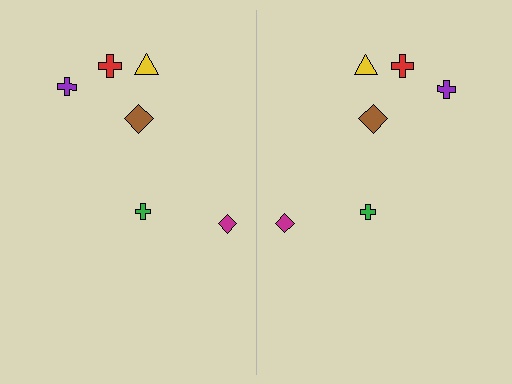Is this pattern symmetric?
Yes, this pattern has bilateral (reflection) symmetry.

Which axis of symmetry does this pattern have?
The pattern has a vertical axis of symmetry running through the center of the image.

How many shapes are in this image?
There are 12 shapes in this image.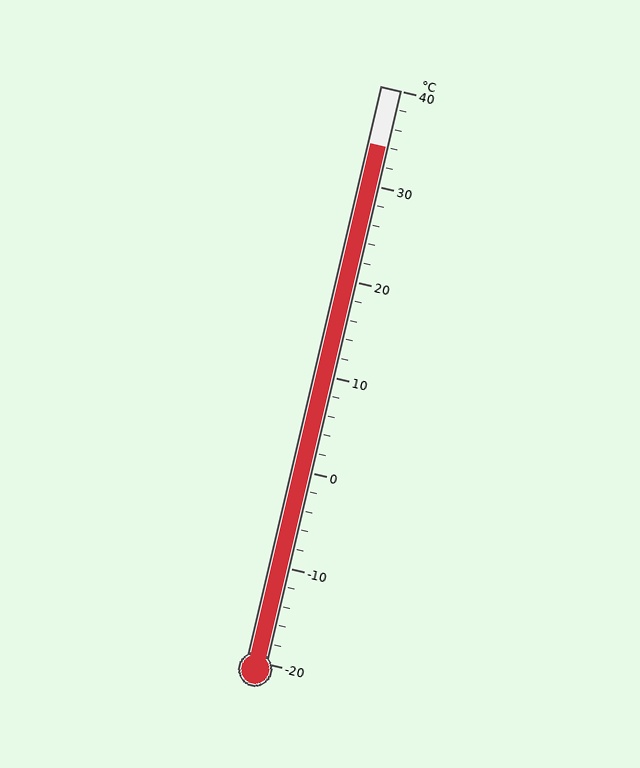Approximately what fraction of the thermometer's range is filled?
The thermometer is filled to approximately 90% of its range.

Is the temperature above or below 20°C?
The temperature is above 20°C.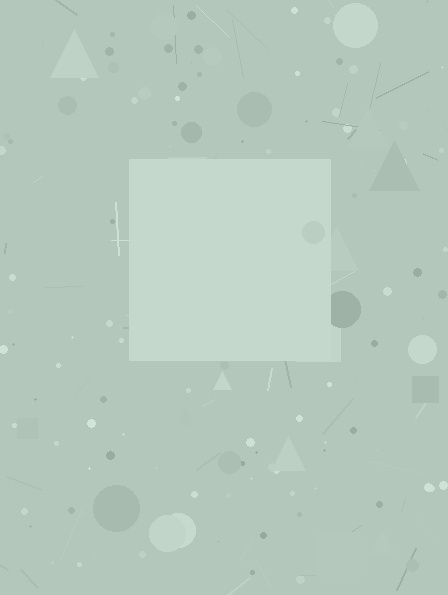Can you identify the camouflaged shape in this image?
The camouflaged shape is a square.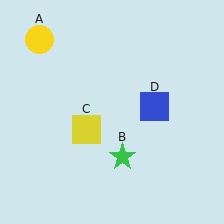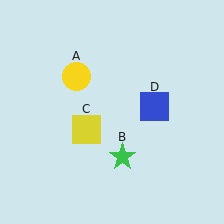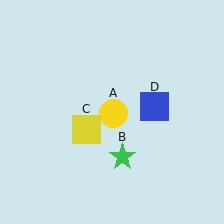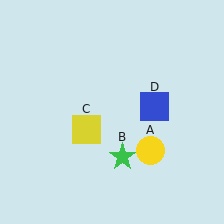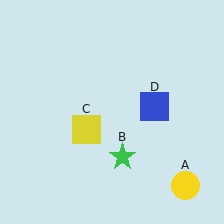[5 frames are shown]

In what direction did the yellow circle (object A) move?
The yellow circle (object A) moved down and to the right.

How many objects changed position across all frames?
1 object changed position: yellow circle (object A).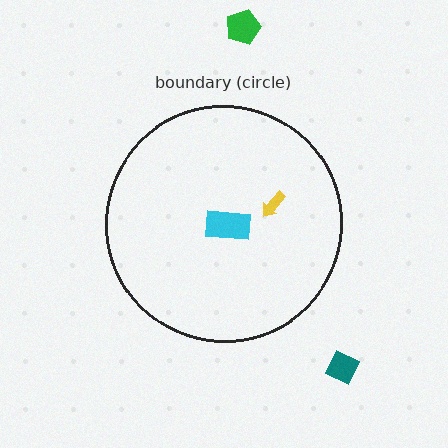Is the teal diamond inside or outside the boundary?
Outside.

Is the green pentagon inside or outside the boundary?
Outside.